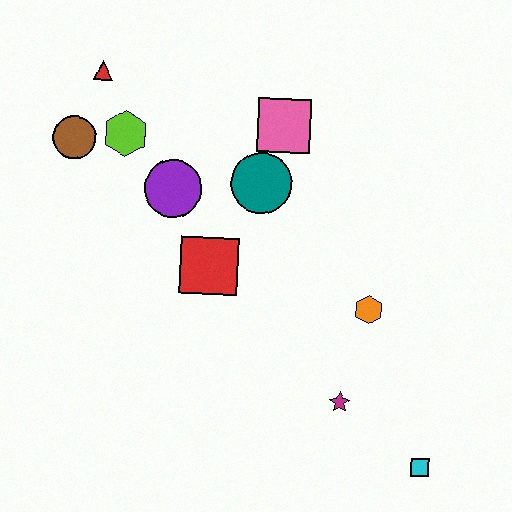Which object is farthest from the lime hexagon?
The cyan square is farthest from the lime hexagon.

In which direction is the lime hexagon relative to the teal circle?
The lime hexagon is to the left of the teal circle.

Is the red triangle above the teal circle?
Yes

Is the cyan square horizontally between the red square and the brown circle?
No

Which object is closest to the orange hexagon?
The magenta star is closest to the orange hexagon.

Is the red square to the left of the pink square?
Yes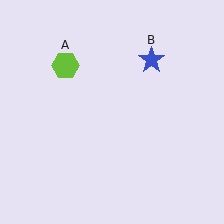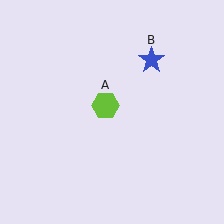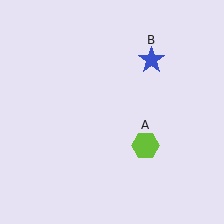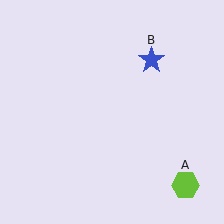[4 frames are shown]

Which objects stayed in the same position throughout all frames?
Blue star (object B) remained stationary.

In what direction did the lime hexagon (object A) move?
The lime hexagon (object A) moved down and to the right.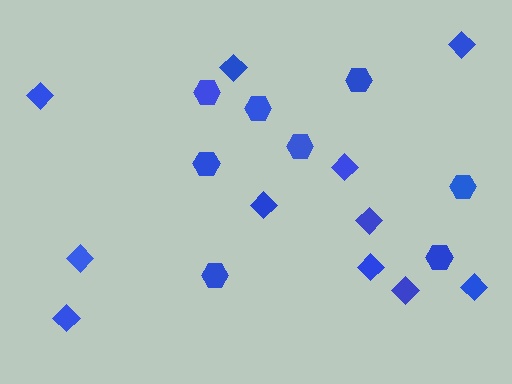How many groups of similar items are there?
There are 2 groups: one group of diamonds (11) and one group of hexagons (8).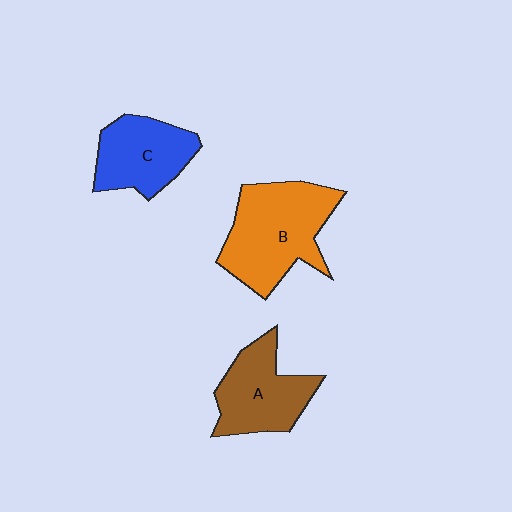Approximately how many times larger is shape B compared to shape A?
Approximately 1.3 times.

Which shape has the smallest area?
Shape C (blue).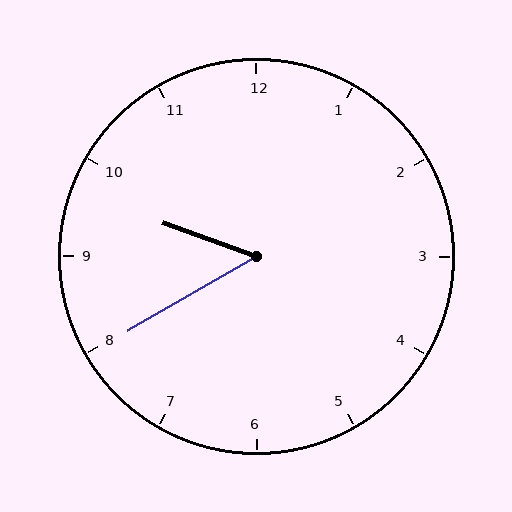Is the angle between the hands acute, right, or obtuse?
It is acute.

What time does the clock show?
9:40.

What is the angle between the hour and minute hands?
Approximately 50 degrees.